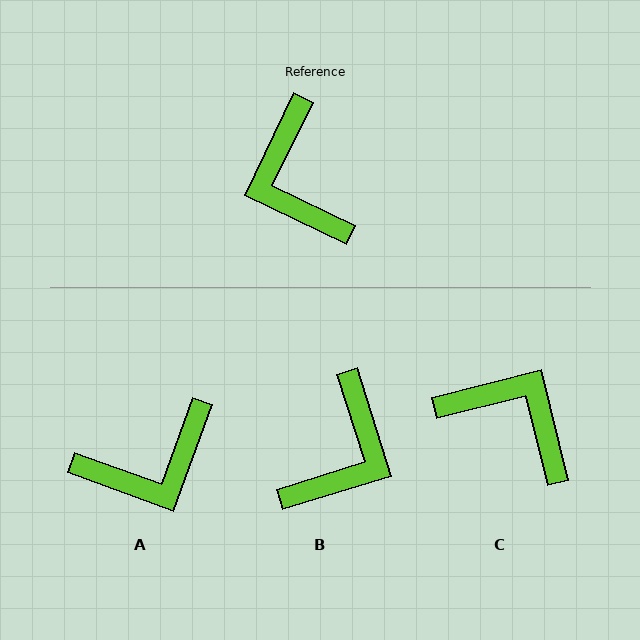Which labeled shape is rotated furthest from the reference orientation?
C, about 140 degrees away.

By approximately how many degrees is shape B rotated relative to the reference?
Approximately 133 degrees counter-clockwise.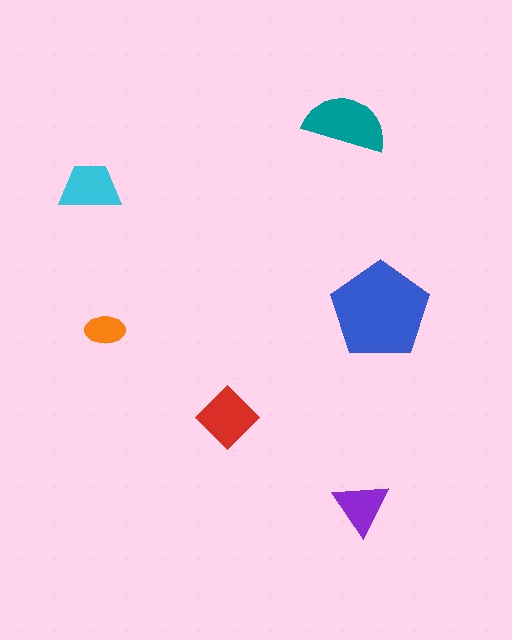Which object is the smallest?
The orange ellipse.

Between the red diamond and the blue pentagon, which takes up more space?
The blue pentagon.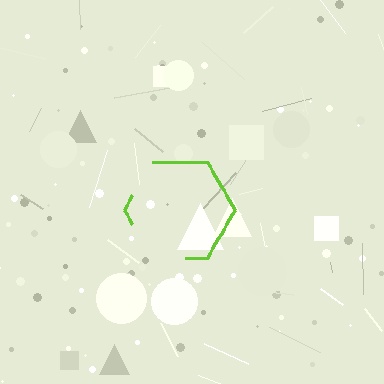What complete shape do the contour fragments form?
The contour fragments form a hexagon.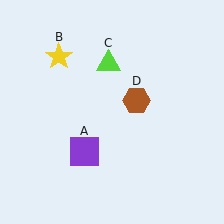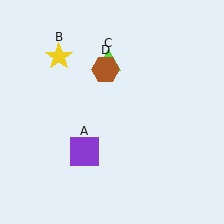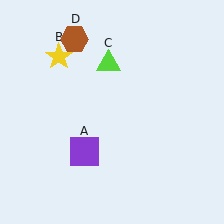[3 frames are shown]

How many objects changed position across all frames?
1 object changed position: brown hexagon (object D).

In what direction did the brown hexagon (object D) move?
The brown hexagon (object D) moved up and to the left.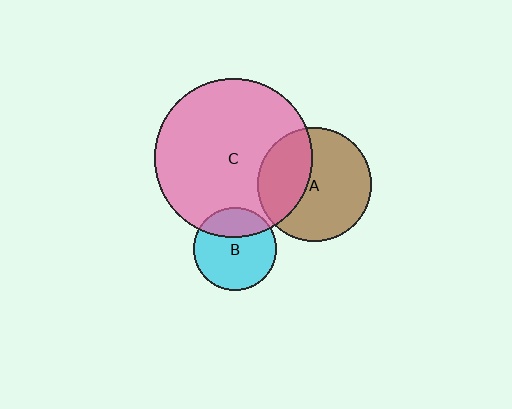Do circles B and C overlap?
Yes.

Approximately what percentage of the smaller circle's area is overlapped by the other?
Approximately 30%.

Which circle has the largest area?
Circle C (pink).